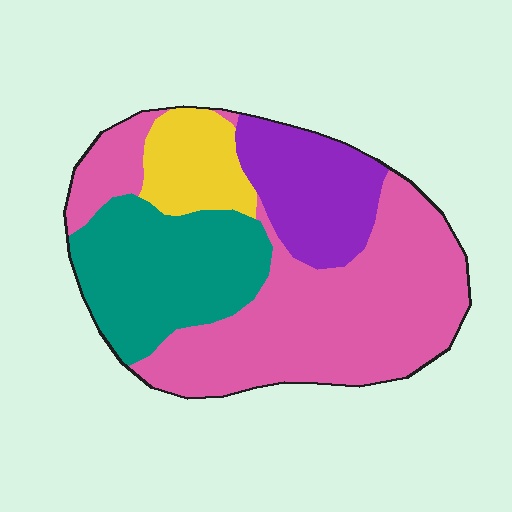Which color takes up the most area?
Pink, at roughly 50%.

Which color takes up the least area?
Yellow, at roughly 10%.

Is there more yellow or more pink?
Pink.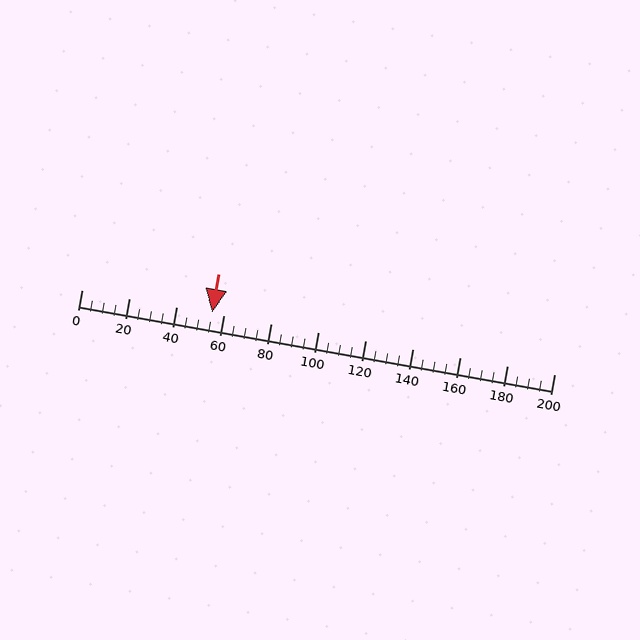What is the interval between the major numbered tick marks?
The major tick marks are spaced 20 units apart.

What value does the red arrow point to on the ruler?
The red arrow points to approximately 55.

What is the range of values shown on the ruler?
The ruler shows values from 0 to 200.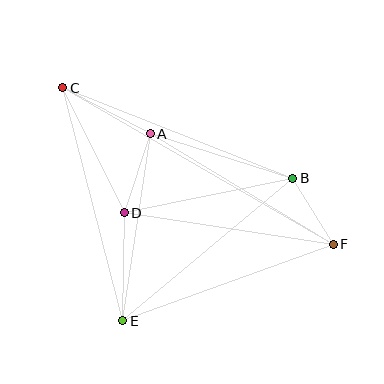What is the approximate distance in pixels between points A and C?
The distance between A and C is approximately 99 pixels.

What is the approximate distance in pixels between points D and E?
The distance between D and E is approximately 108 pixels.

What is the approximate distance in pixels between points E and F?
The distance between E and F is approximately 224 pixels.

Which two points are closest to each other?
Points B and F are closest to each other.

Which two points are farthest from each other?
Points C and F are farthest from each other.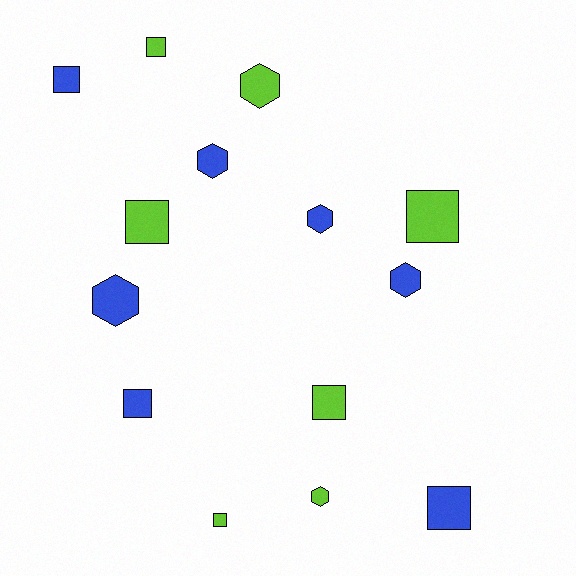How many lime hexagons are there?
There are 2 lime hexagons.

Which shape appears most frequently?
Square, with 8 objects.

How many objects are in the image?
There are 14 objects.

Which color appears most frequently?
Blue, with 7 objects.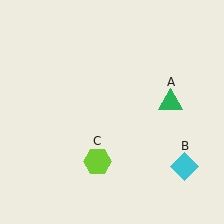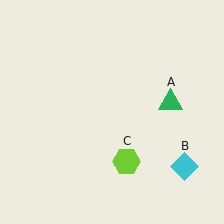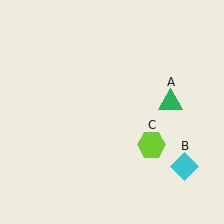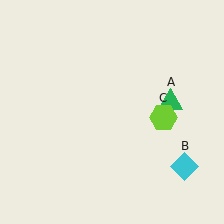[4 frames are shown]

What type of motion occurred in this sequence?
The lime hexagon (object C) rotated counterclockwise around the center of the scene.